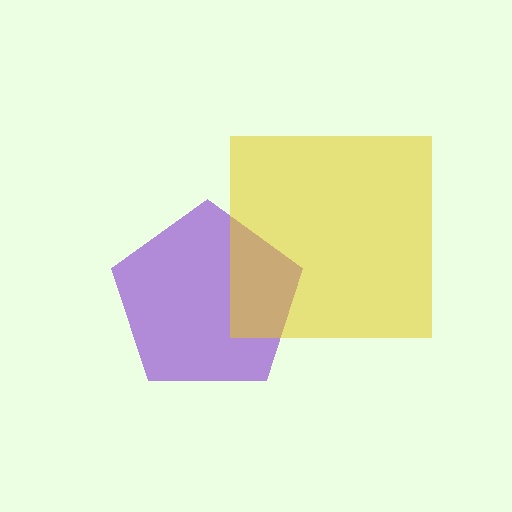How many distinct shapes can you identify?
There are 2 distinct shapes: a purple pentagon, a yellow square.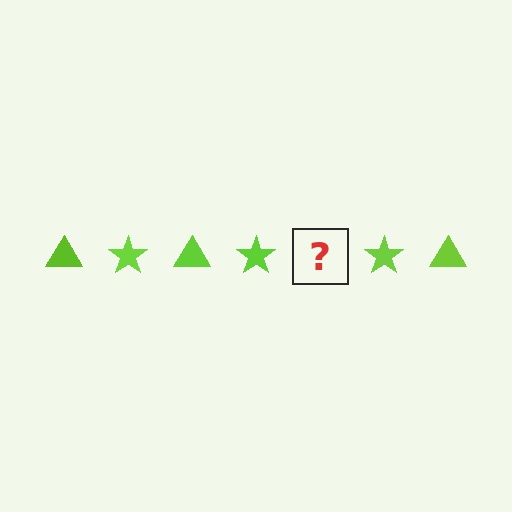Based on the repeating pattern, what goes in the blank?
The blank should be a lime triangle.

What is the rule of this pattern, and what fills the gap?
The rule is that the pattern cycles through triangle, star shapes in lime. The gap should be filled with a lime triangle.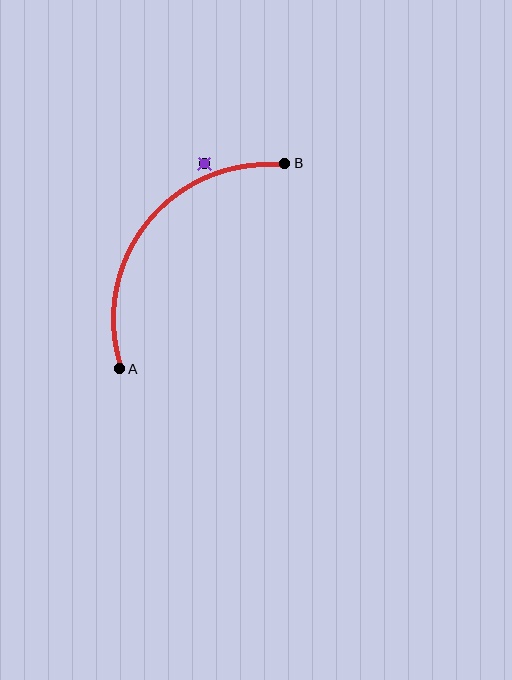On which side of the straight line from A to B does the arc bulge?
The arc bulges above and to the left of the straight line connecting A and B.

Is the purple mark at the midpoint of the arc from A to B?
No — the purple mark does not lie on the arc at all. It sits slightly outside the curve.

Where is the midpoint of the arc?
The arc midpoint is the point on the curve farthest from the straight line joining A and B. It sits above and to the left of that line.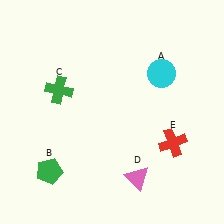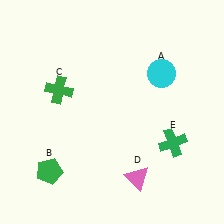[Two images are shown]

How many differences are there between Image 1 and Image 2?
There is 1 difference between the two images.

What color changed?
The cross (E) changed from red in Image 1 to green in Image 2.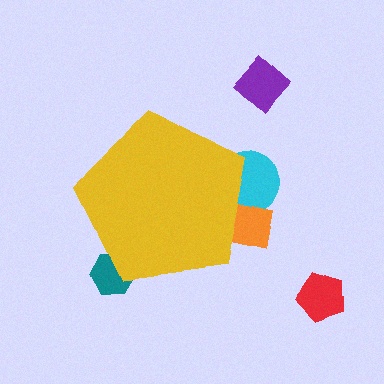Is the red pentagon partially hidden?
No, the red pentagon is fully visible.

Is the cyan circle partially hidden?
Yes, the cyan circle is partially hidden behind the yellow pentagon.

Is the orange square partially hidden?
Yes, the orange square is partially hidden behind the yellow pentagon.